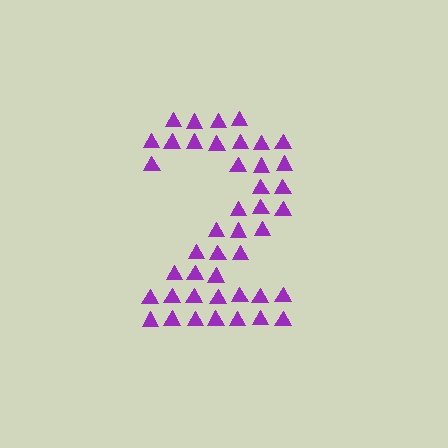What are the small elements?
The small elements are triangles.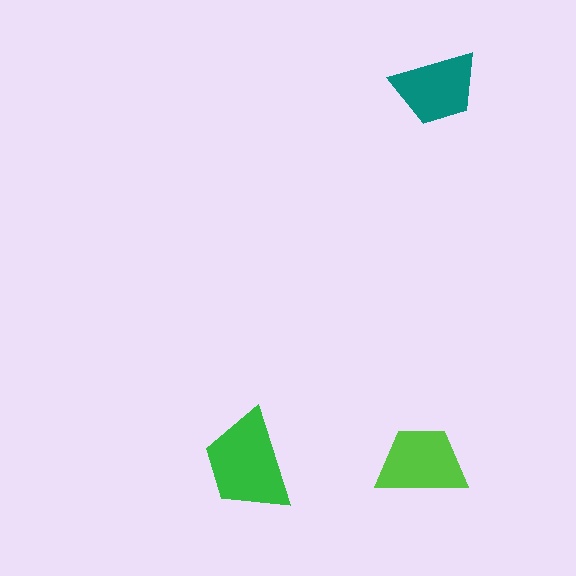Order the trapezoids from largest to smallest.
the green one, the lime one, the teal one.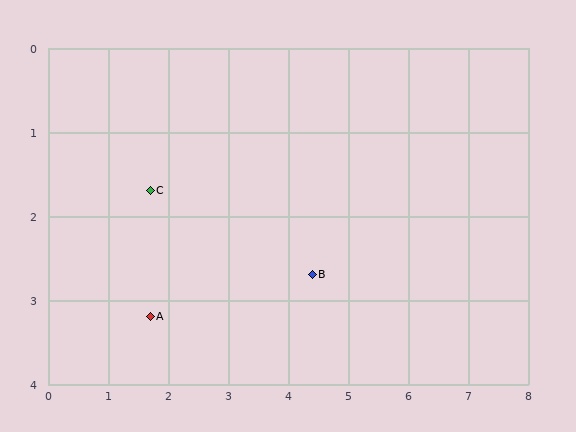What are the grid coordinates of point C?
Point C is at approximately (1.7, 1.7).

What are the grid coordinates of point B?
Point B is at approximately (4.4, 2.7).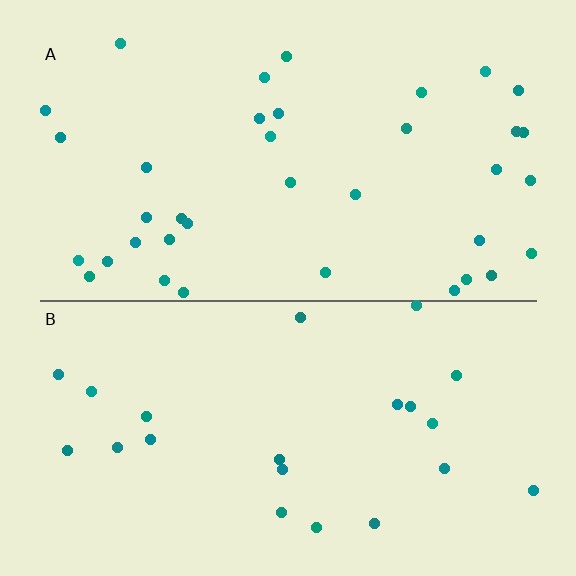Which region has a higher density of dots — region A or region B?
A (the top).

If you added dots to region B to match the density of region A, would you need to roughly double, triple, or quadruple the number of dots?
Approximately double.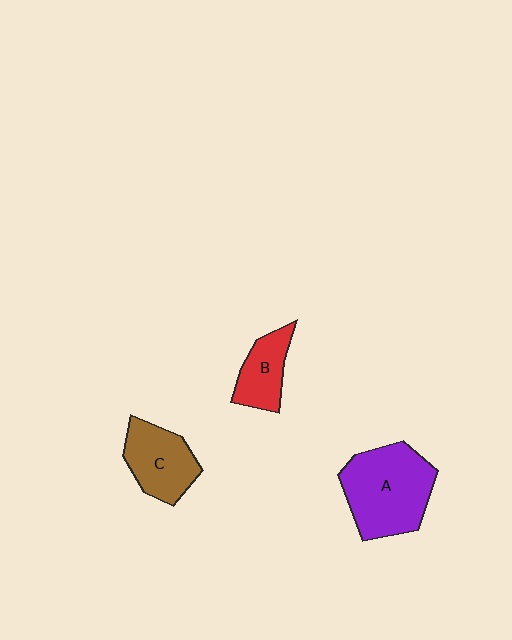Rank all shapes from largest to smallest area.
From largest to smallest: A (purple), C (brown), B (red).